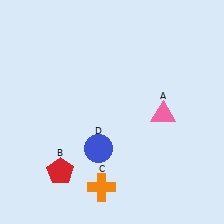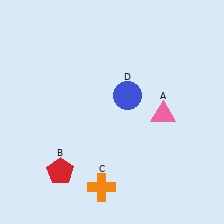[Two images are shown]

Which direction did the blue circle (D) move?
The blue circle (D) moved up.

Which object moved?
The blue circle (D) moved up.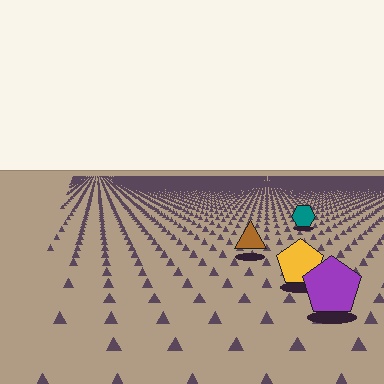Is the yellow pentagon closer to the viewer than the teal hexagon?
Yes. The yellow pentagon is closer — you can tell from the texture gradient: the ground texture is coarser near it.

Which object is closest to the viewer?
The purple pentagon is closest. The texture marks near it are larger and more spread out.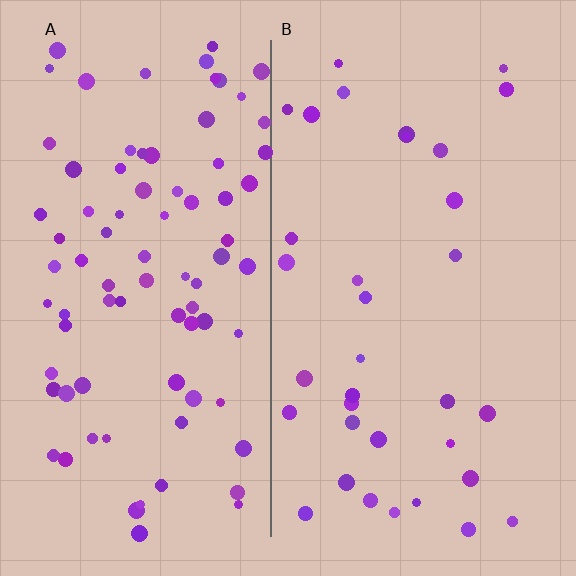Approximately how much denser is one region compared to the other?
Approximately 2.4× — region A over region B.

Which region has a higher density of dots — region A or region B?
A (the left).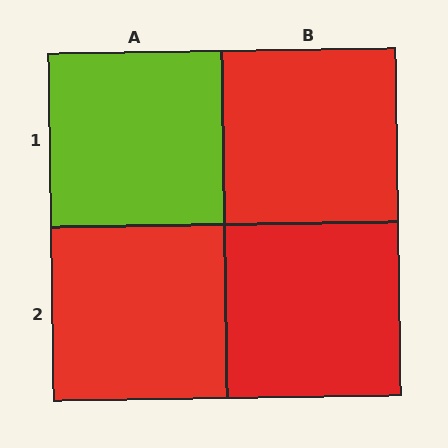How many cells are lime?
1 cell is lime.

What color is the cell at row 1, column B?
Red.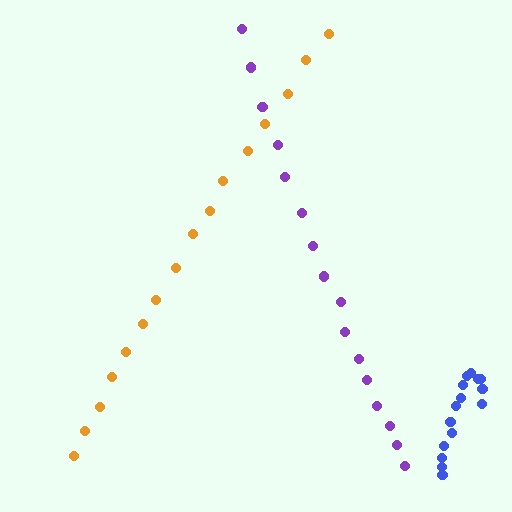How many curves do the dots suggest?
There are 3 distinct paths.